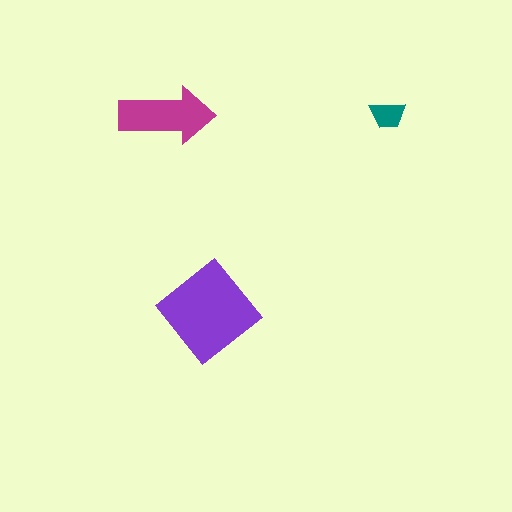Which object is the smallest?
The teal trapezoid.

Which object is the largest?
The purple diamond.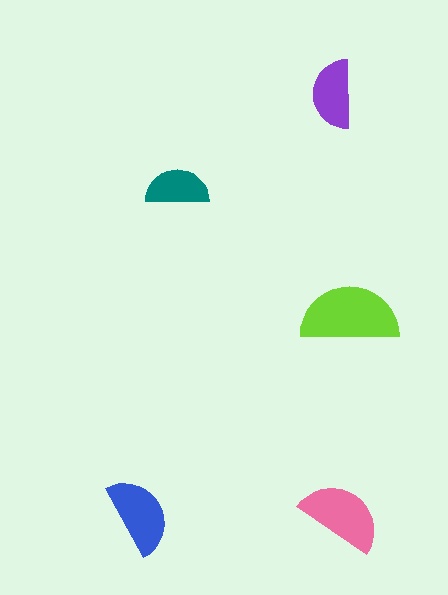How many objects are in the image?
There are 5 objects in the image.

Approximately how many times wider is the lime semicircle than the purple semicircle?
About 1.5 times wider.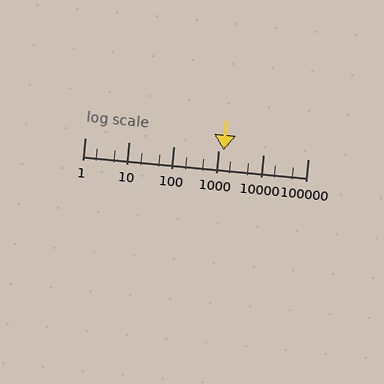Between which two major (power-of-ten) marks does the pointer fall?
The pointer is between 1000 and 10000.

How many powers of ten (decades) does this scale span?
The scale spans 5 decades, from 1 to 100000.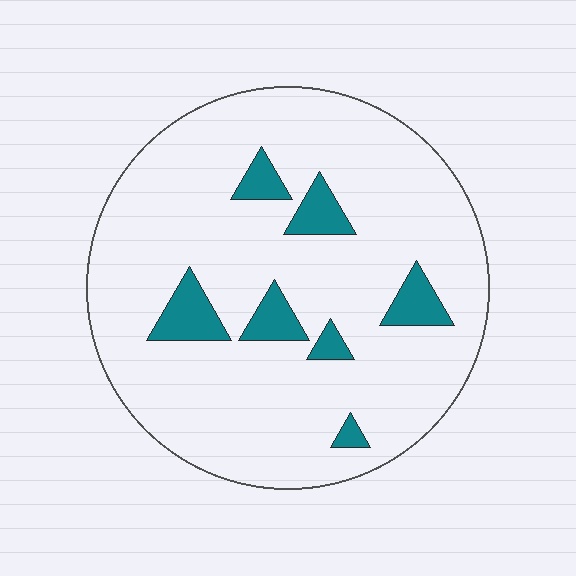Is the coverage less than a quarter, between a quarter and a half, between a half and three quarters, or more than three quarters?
Less than a quarter.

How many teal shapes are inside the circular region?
7.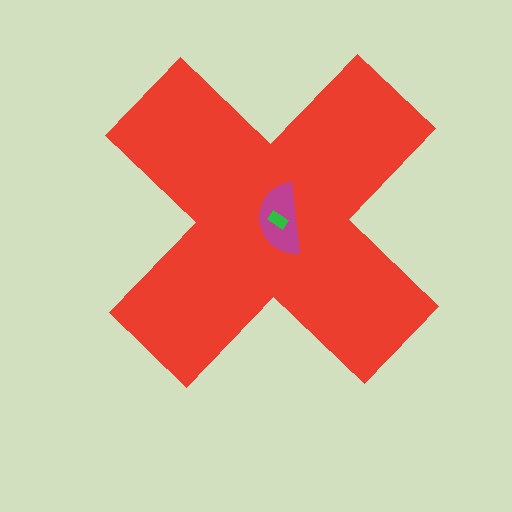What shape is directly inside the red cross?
The magenta semicircle.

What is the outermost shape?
The red cross.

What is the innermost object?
The green rectangle.